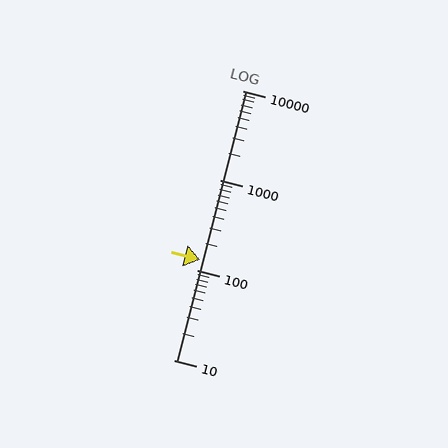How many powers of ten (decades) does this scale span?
The scale spans 3 decades, from 10 to 10000.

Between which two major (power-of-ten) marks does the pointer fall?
The pointer is between 100 and 1000.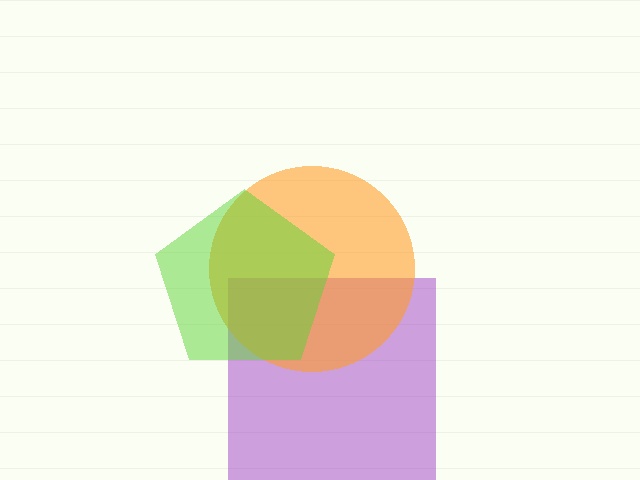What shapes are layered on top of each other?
The layered shapes are: a purple square, an orange circle, a lime pentagon.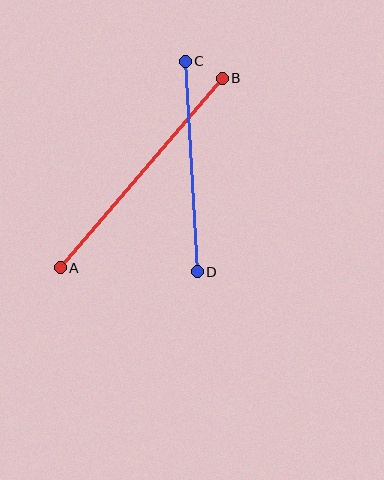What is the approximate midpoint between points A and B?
The midpoint is at approximately (141, 173) pixels.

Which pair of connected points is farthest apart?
Points A and B are farthest apart.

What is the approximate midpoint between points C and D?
The midpoint is at approximately (191, 167) pixels.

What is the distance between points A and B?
The distance is approximately 249 pixels.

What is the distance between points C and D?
The distance is approximately 211 pixels.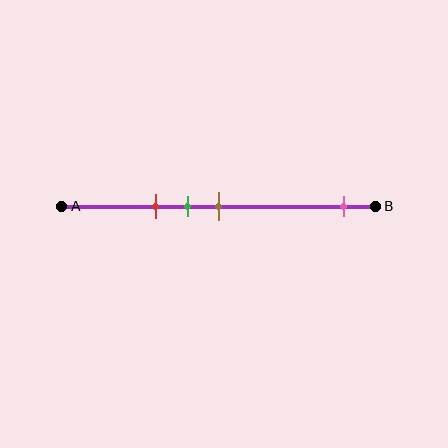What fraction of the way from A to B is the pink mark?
The pink mark is approximately 90% (0.9) of the way from A to B.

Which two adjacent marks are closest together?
The green and brown marks are the closest adjacent pair.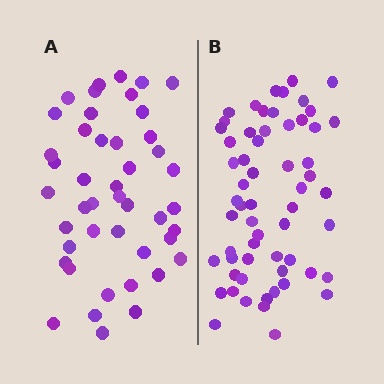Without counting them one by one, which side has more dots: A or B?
Region B (the right region) has more dots.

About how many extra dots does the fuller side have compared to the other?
Region B has approximately 15 more dots than region A.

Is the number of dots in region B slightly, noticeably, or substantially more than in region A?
Region B has noticeably more, but not dramatically so. The ratio is roughly 1.3 to 1.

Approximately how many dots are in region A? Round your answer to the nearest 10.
About 40 dots. (The exact count is 45, which rounds to 40.)